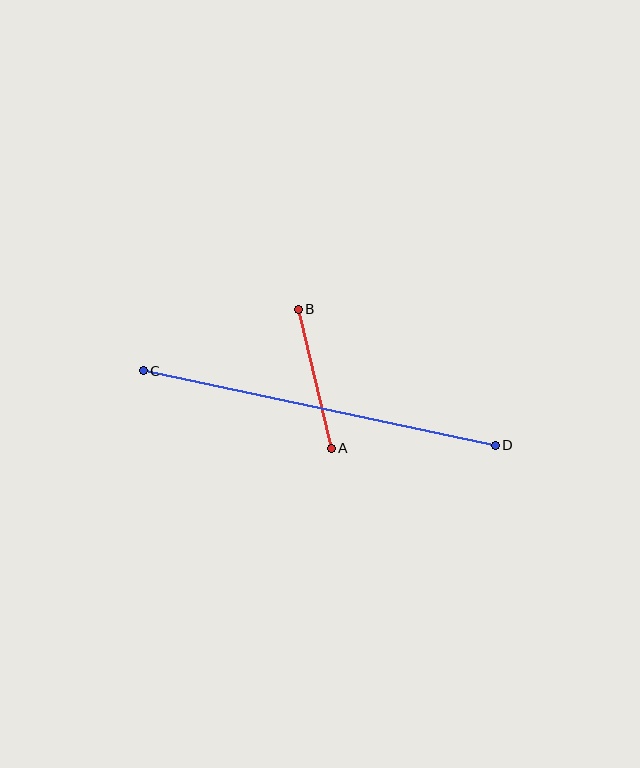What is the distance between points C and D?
The distance is approximately 360 pixels.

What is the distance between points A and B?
The distance is approximately 143 pixels.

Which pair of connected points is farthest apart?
Points C and D are farthest apart.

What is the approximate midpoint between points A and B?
The midpoint is at approximately (315, 379) pixels.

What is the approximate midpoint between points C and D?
The midpoint is at approximately (319, 408) pixels.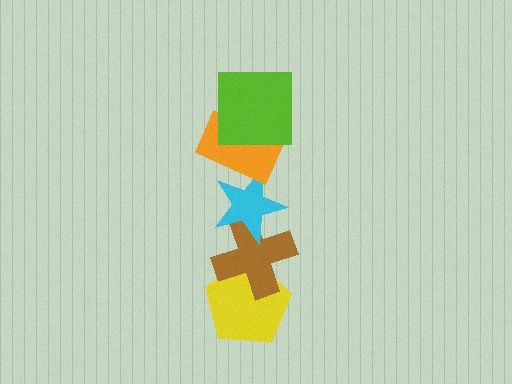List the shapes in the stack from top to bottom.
From top to bottom: the lime square, the orange rectangle, the cyan star, the brown cross, the yellow pentagon.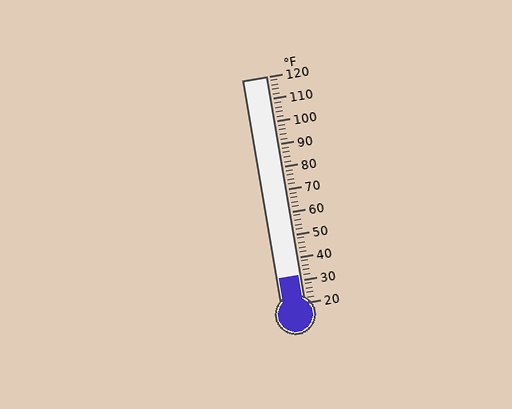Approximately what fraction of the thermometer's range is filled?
The thermometer is filled to approximately 10% of its range.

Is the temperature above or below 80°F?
The temperature is below 80°F.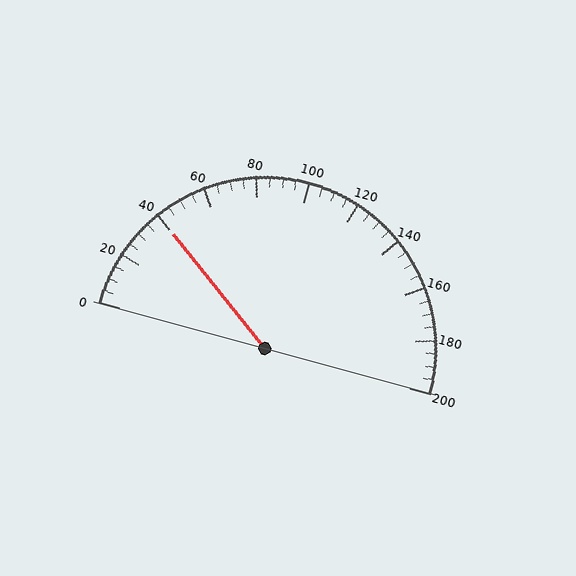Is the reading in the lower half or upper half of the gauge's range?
The reading is in the lower half of the range (0 to 200).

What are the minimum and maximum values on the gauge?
The gauge ranges from 0 to 200.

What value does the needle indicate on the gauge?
The needle indicates approximately 40.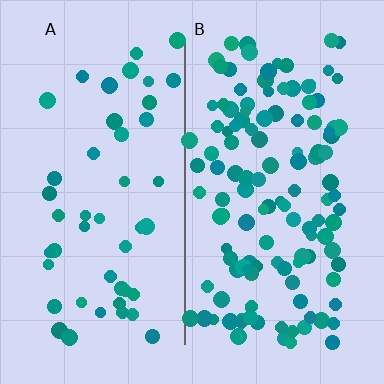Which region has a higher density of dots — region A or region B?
B (the right).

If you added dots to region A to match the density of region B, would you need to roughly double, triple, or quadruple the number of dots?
Approximately triple.